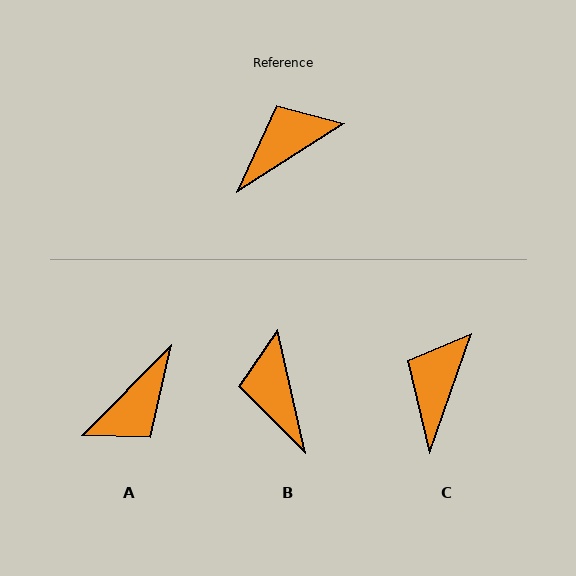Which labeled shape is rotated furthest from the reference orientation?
A, about 167 degrees away.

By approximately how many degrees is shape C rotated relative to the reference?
Approximately 38 degrees counter-clockwise.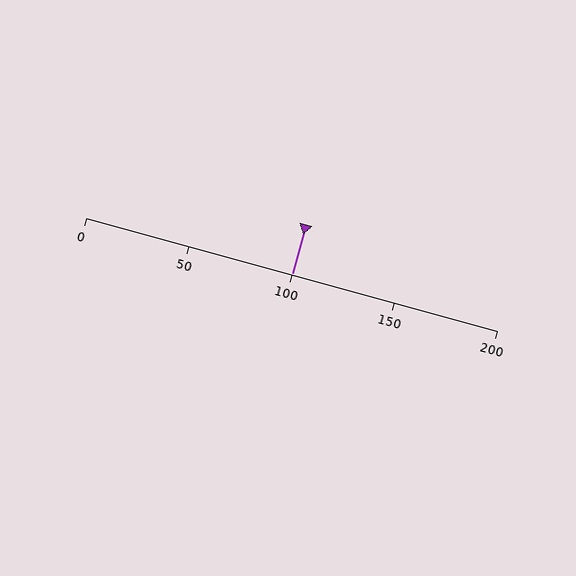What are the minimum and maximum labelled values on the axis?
The axis runs from 0 to 200.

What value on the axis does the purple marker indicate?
The marker indicates approximately 100.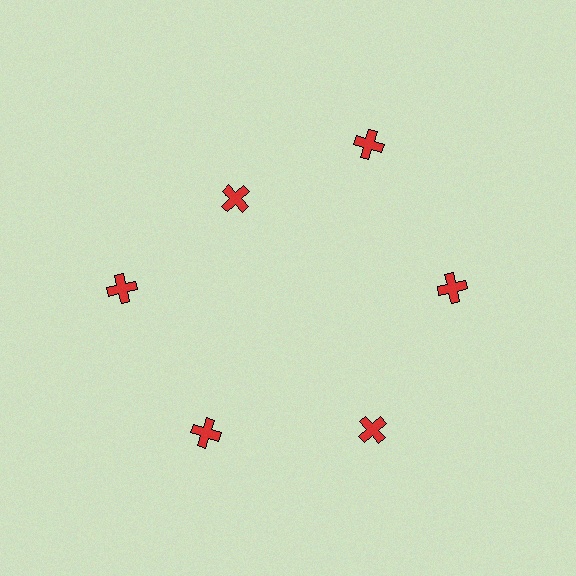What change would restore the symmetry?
The symmetry would be restored by moving it outward, back onto the ring so that all 6 crosses sit at equal angles and equal distance from the center.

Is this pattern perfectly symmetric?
No. The 6 red crosses are arranged in a ring, but one element near the 11 o'clock position is pulled inward toward the center, breaking the 6-fold rotational symmetry.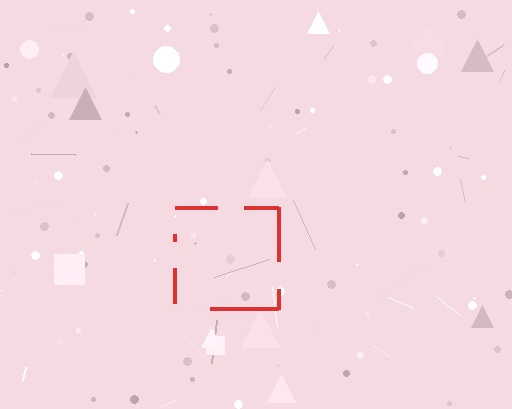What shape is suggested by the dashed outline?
The dashed outline suggests a square.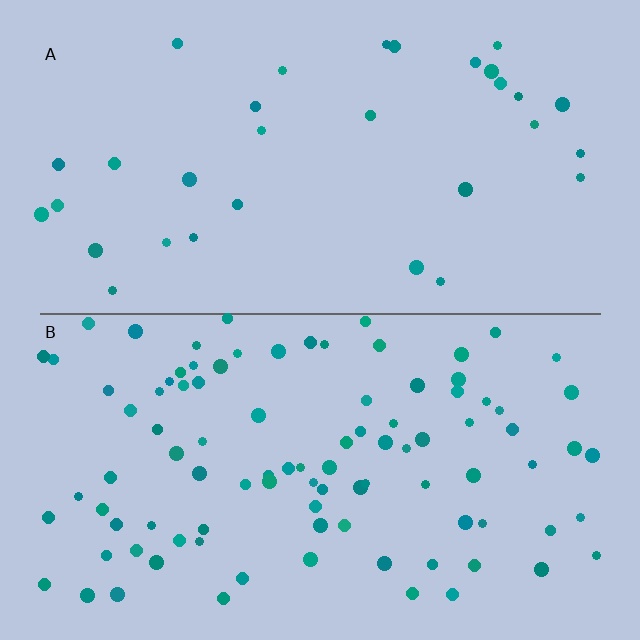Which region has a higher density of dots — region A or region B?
B (the bottom).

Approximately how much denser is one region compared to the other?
Approximately 3.0× — region B over region A.